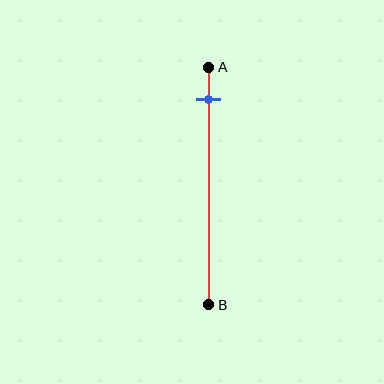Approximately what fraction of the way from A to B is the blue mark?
The blue mark is approximately 15% of the way from A to B.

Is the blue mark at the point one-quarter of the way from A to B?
No, the mark is at about 15% from A, not at the 25% one-quarter point.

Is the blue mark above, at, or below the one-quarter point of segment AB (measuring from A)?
The blue mark is above the one-quarter point of segment AB.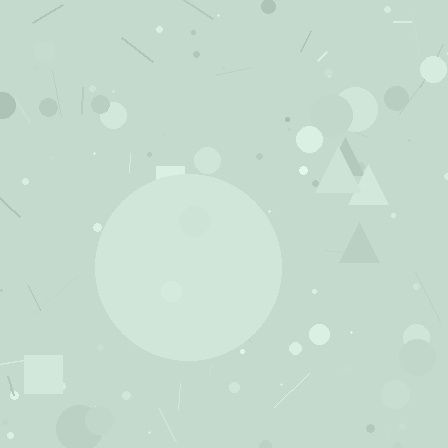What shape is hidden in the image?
A circle is hidden in the image.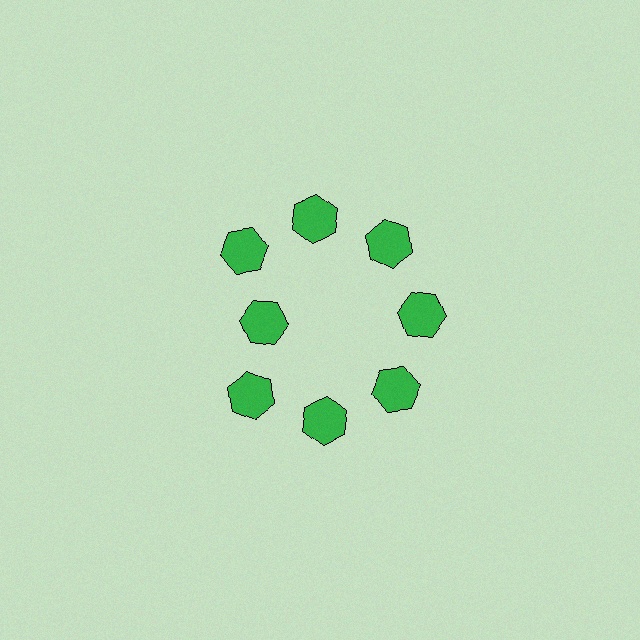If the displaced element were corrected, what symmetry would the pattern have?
It would have 8-fold rotational symmetry — the pattern would map onto itself every 45 degrees.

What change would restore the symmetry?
The symmetry would be restored by moving it outward, back onto the ring so that all 8 hexagons sit at equal angles and equal distance from the center.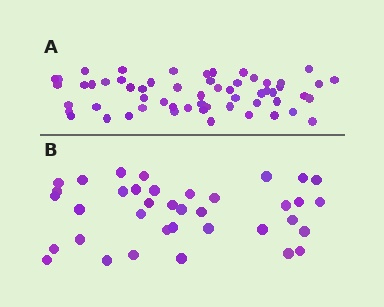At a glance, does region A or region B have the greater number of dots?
Region A (the top region) has more dots.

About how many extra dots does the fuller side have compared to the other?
Region A has approximately 20 more dots than region B.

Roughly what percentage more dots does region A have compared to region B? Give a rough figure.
About 55% more.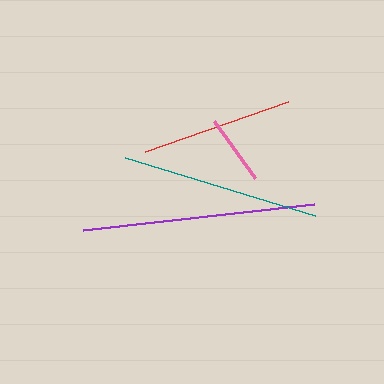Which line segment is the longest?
The purple line is the longest at approximately 232 pixels.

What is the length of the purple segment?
The purple segment is approximately 232 pixels long.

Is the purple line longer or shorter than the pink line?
The purple line is longer than the pink line.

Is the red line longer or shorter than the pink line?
The red line is longer than the pink line.